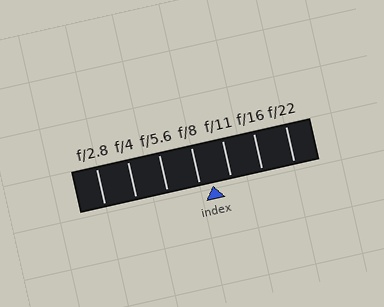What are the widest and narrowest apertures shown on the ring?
The widest aperture shown is f/2.8 and the narrowest is f/22.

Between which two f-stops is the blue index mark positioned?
The index mark is between f/8 and f/11.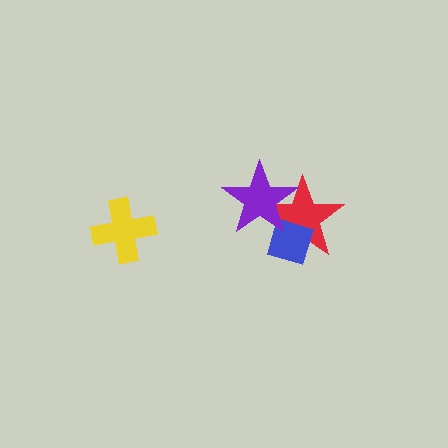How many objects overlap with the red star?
2 objects overlap with the red star.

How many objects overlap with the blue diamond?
2 objects overlap with the blue diamond.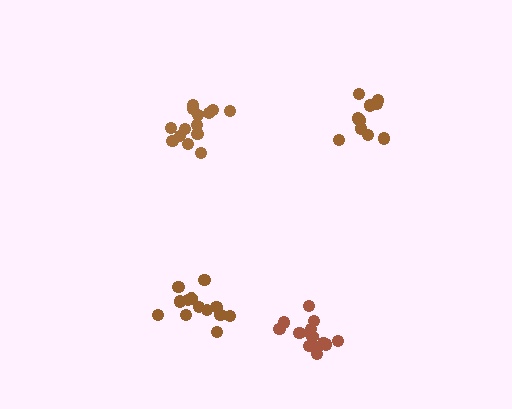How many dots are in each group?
Group 1: 13 dots, Group 2: 10 dots, Group 3: 15 dots, Group 4: 15 dots (53 total).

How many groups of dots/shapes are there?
There are 4 groups.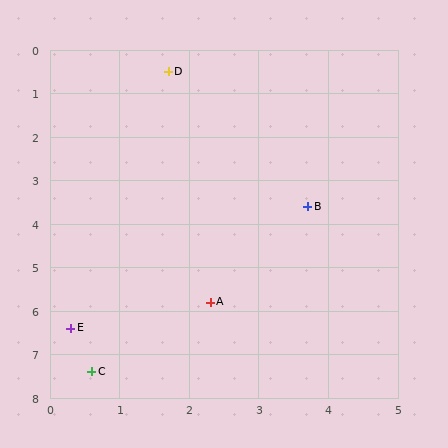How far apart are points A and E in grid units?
Points A and E are about 2.1 grid units apart.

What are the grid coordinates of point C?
Point C is at approximately (0.6, 7.4).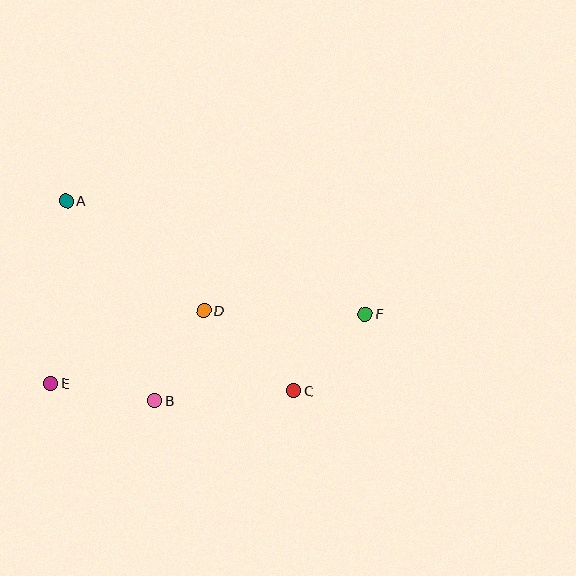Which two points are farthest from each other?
Points E and F are farthest from each other.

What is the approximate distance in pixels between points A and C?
The distance between A and C is approximately 297 pixels.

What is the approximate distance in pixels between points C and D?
The distance between C and D is approximately 121 pixels.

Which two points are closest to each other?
Points B and D are closest to each other.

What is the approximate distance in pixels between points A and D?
The distance between A and D is approximately 176 pixels.